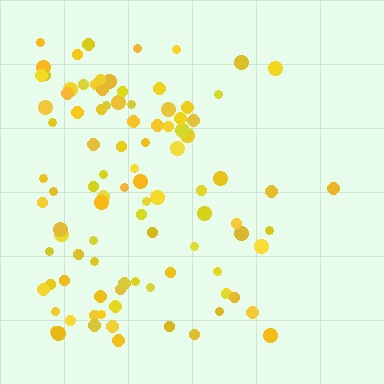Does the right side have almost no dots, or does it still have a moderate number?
Still a moderate number, just noticeably fewer than the left.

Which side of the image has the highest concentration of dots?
The left.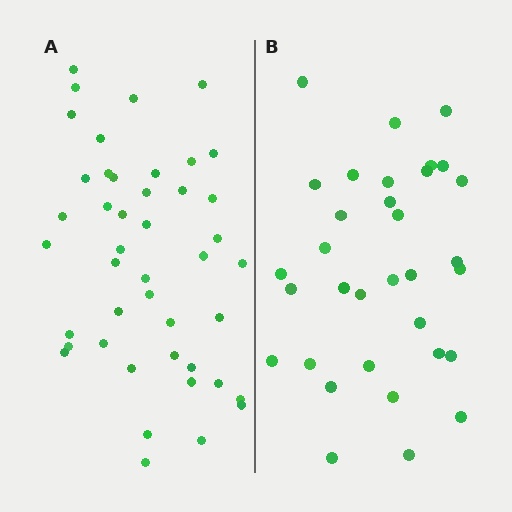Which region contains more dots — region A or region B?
Region A (the left region) has more dots.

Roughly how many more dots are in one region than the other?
Region A has roughly 12 or so more dots than region B.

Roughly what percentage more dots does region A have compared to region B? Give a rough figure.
About 35% more.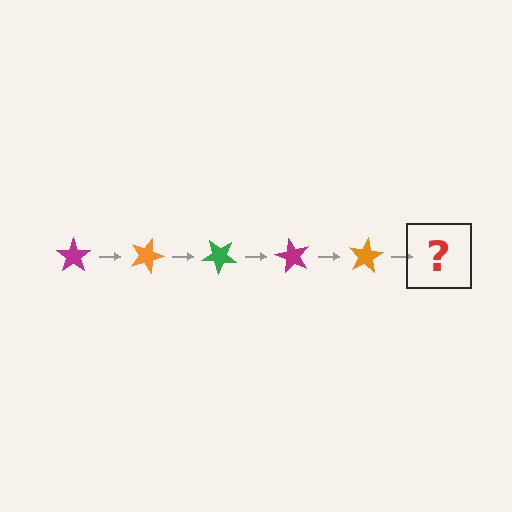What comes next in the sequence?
The next element should be a green star, rotated 100 degrees from the start.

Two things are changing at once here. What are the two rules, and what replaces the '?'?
The two rules are that it rotates 20 degrees each step and the color cycles through magenta, orange, and green. The '?' should be a green star, rotated 100 degrees from the start.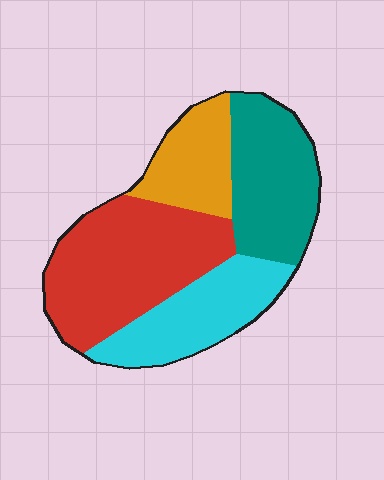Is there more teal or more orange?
Teal.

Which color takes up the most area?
Red, at roughly 35%.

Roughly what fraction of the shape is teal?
Teal takes up about one quarter (1/4) of the shape.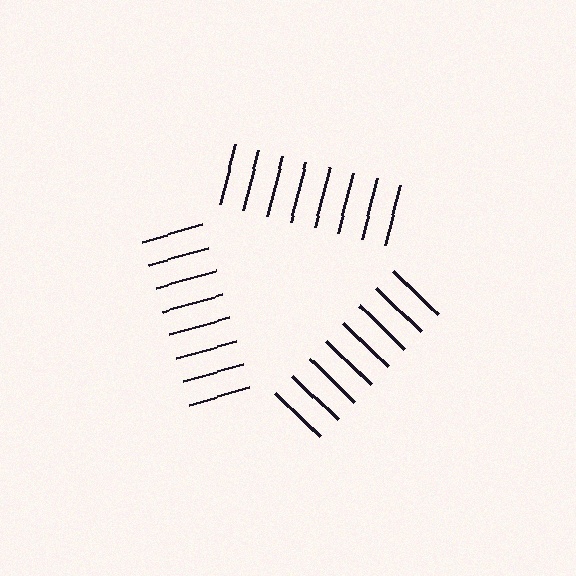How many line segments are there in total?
24 — 8 along each of the 3 edges.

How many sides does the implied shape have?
3 sides — the line-ends trace a triangle.